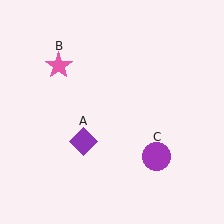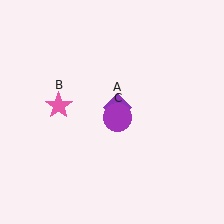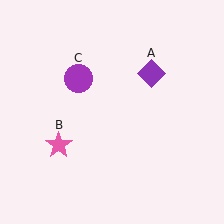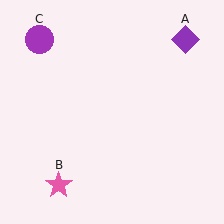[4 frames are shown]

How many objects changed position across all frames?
3 objects changed position: purple diamond (object A), pink star (object B), purple circle (object C).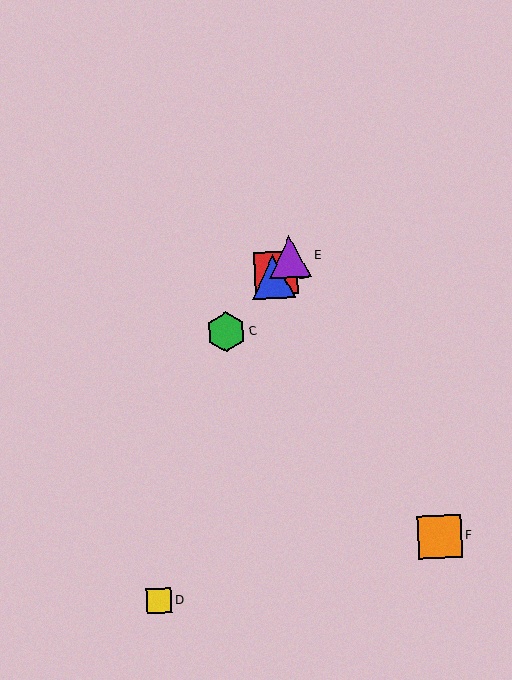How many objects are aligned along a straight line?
4 objects (A, B, C, E) are aligned along a straight line.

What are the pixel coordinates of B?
Object B is at (273, 276).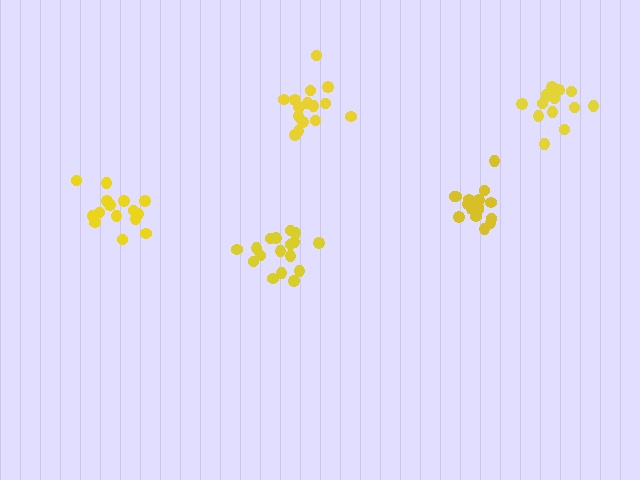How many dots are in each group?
Group 1: 17 dots, Group 2: 15 dots, Group 3: 17 dots, Group 4: 15 dots, Group 5: 14 dots (78 total).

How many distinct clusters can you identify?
There are 5 distinct clusters.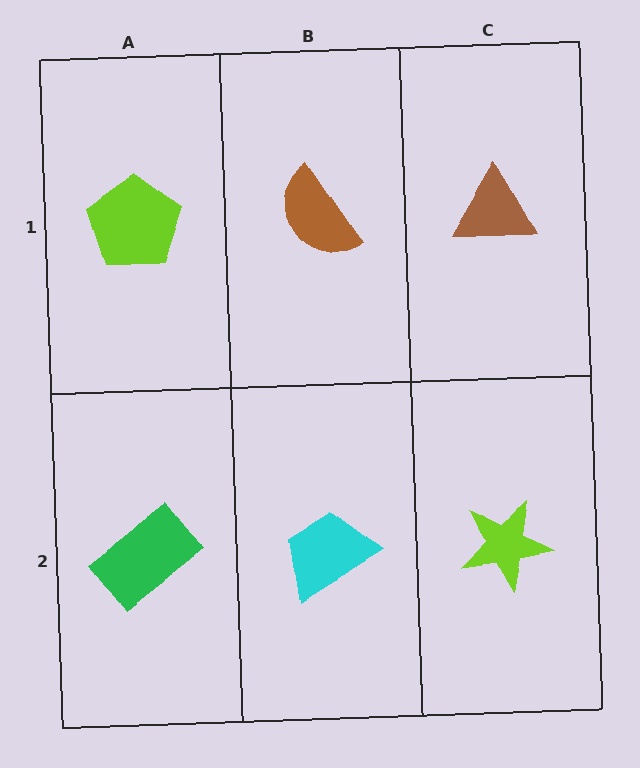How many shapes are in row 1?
3 shapes.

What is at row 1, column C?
A brown triangle.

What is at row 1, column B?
A brown semicircle.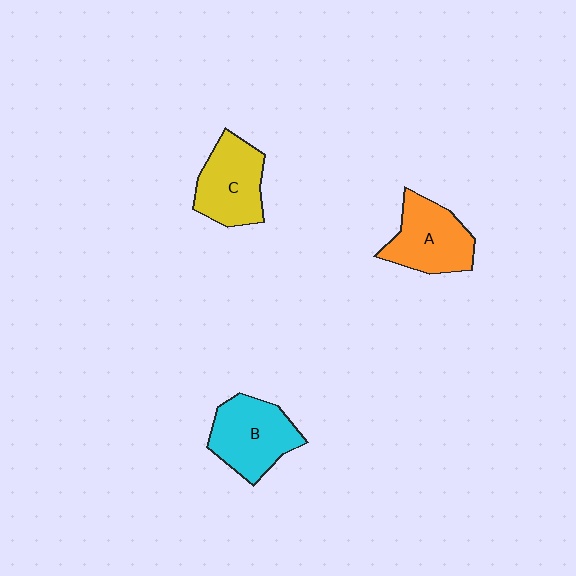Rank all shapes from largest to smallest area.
From largest to smallest: B (cyan), A (orange), C (yellow).